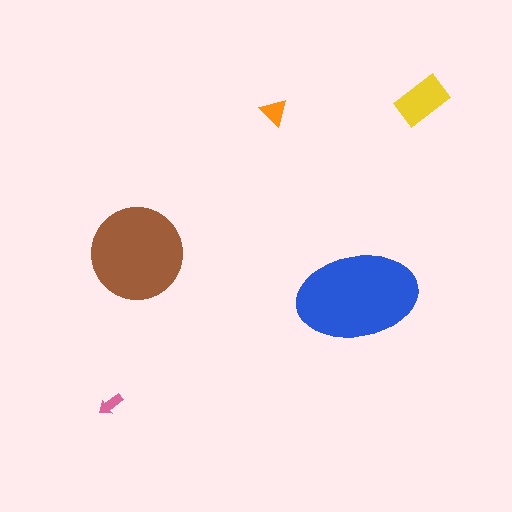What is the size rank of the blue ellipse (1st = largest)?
1st.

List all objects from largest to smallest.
The blue ellipse, the brown circle, the yellow rectangle, the orange triangle, the pink arrow.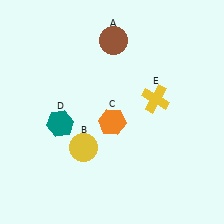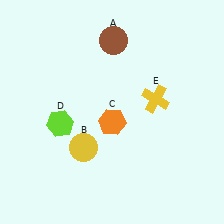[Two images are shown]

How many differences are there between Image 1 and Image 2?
There is 1 difference between the two images.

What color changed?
The hexagon (D) changed from teal in Image 1 to lime in Image 2.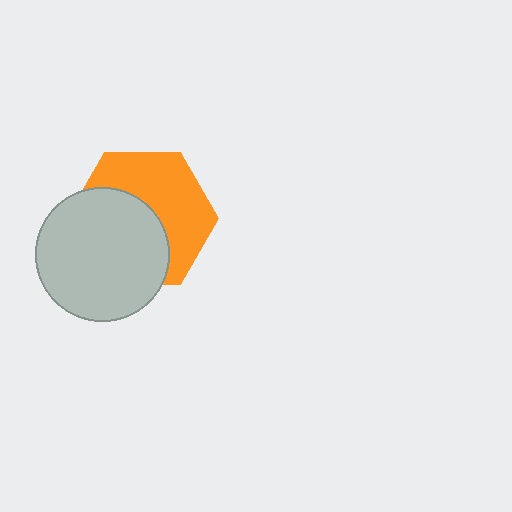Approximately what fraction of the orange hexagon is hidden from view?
Roughly 50% of the orange hexagon is hidden behind the light gray circle.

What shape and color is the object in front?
The object in front is a light gray circle.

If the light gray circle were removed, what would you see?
You would see the complete orange hexagon.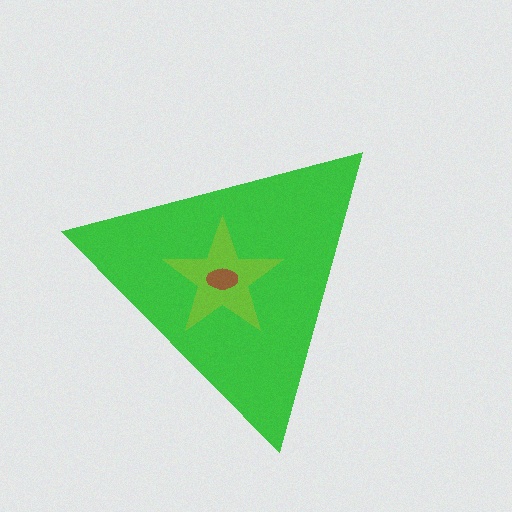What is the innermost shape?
The brown ellipse.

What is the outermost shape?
The green triangle.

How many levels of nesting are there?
3.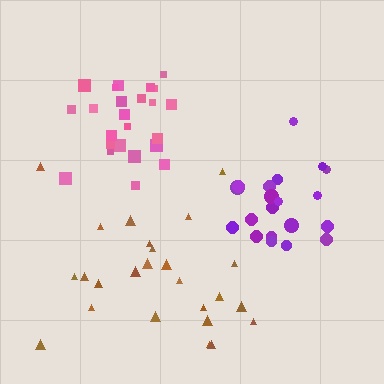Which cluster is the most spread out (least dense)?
Brown.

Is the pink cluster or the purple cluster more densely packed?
Purple.